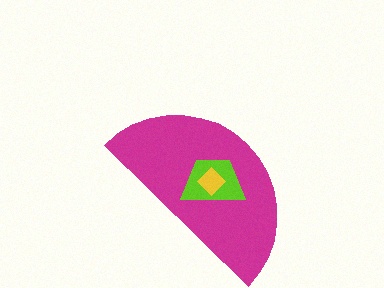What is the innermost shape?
The yellow diamond.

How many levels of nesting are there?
3.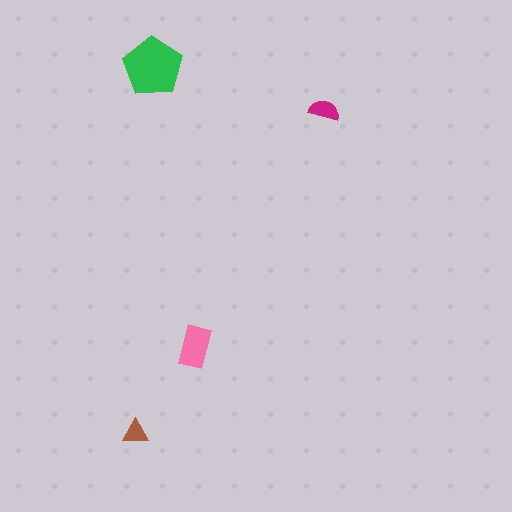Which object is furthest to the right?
The magenta semicircle is rightmost.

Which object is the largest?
The green pentagon.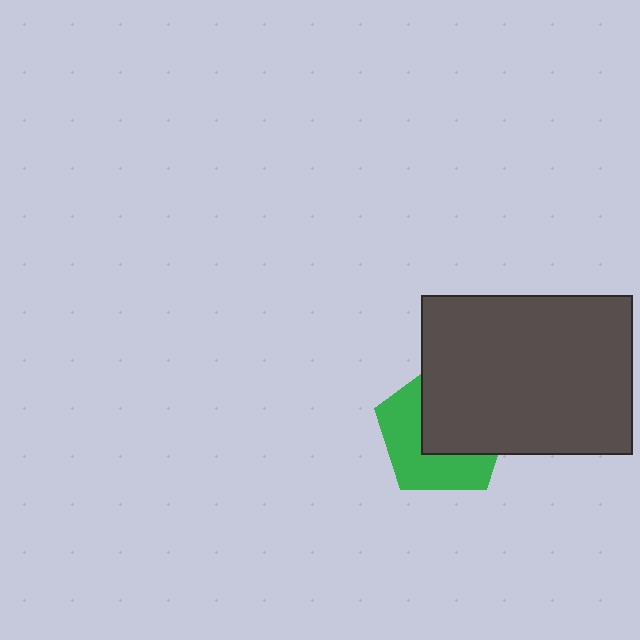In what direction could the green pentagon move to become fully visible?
The green pentagon could move toward the lower-left. That would shift it out from behind the dark gray rectangle entirely.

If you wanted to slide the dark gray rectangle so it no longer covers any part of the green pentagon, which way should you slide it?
Slide it toward the upper-right — that is the most direct way to separate the two shapes.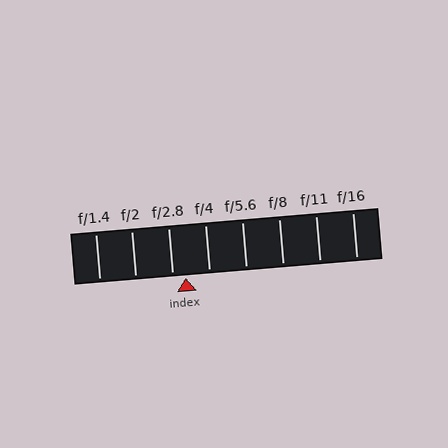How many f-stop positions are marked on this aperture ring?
There are 8 f-stop positions marked.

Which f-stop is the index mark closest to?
The index mark is closest to f/2.8.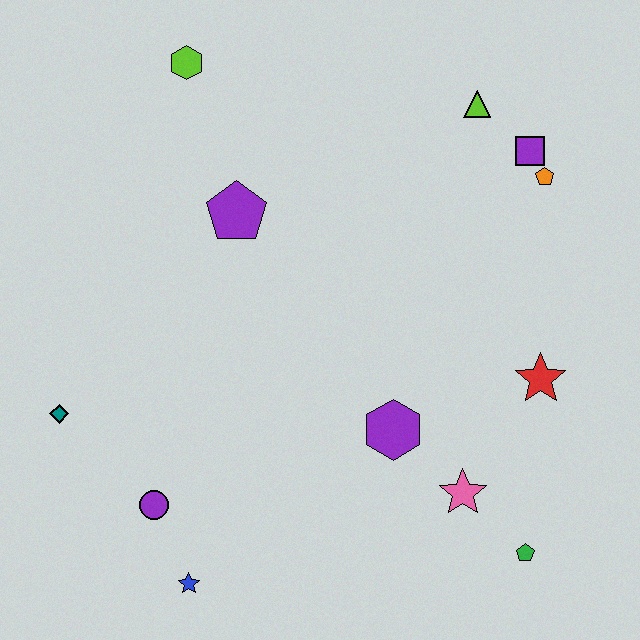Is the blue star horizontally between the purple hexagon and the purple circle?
Yes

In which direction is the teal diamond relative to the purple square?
The teal diamond is to the left of the purple square.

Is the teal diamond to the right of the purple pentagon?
No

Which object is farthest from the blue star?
The lime triangle is farthest from the blue star.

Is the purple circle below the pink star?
Yes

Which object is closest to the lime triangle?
The purple square is closest to the lime triangle.